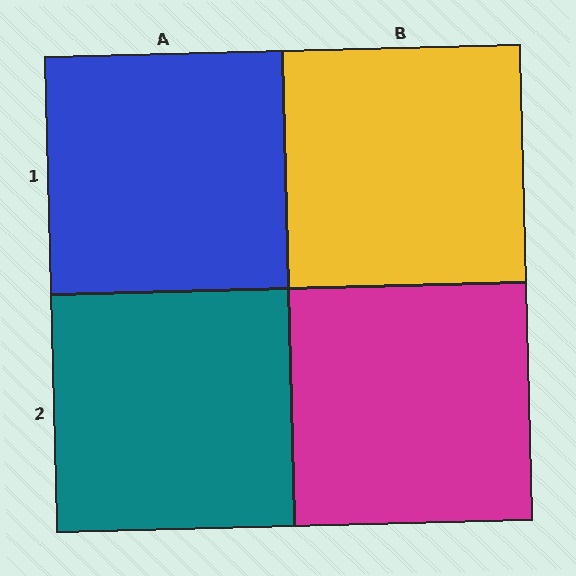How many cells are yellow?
1 cell is yellow.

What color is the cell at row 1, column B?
Yellow.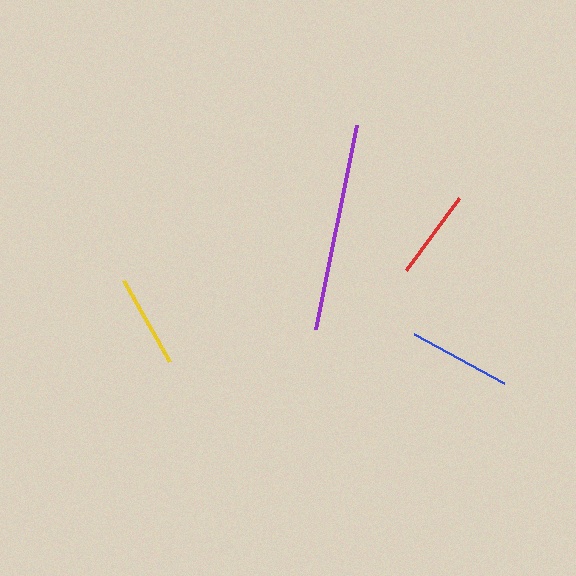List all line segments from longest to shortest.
From longest to shortest: purple, blue, yellow, red.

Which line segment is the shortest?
The red line is the shortest at approximately 90 pixels.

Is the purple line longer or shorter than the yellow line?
The purple line is longer than the yellow line.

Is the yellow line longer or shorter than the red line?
The yellow line is longer than the red line.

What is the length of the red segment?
The red segment is approximately 90 pixels long.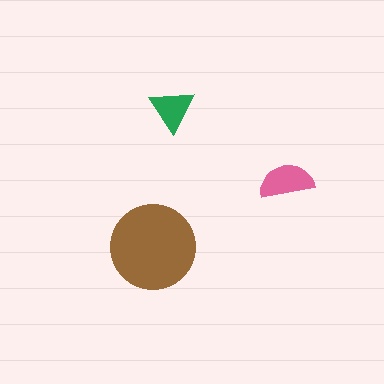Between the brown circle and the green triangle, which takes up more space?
The brown circle.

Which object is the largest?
The brown circle.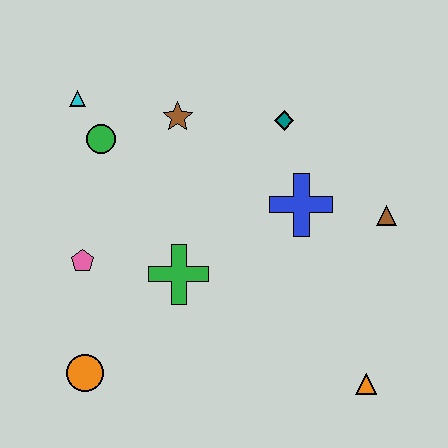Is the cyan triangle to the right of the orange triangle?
No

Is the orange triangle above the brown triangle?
No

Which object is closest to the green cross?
The pink pentagon is closest to the green cross.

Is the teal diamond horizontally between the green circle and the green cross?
No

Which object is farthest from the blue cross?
The orange circle is farthest from the blue cross.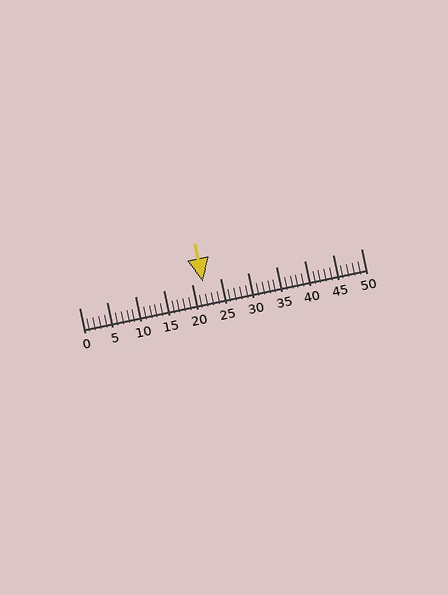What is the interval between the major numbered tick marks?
The major tick marks are spaced 5 units apart.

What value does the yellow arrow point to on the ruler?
The yellow arrow points to approximately 22.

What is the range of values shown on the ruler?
The ruler shows values from 0 to 50.